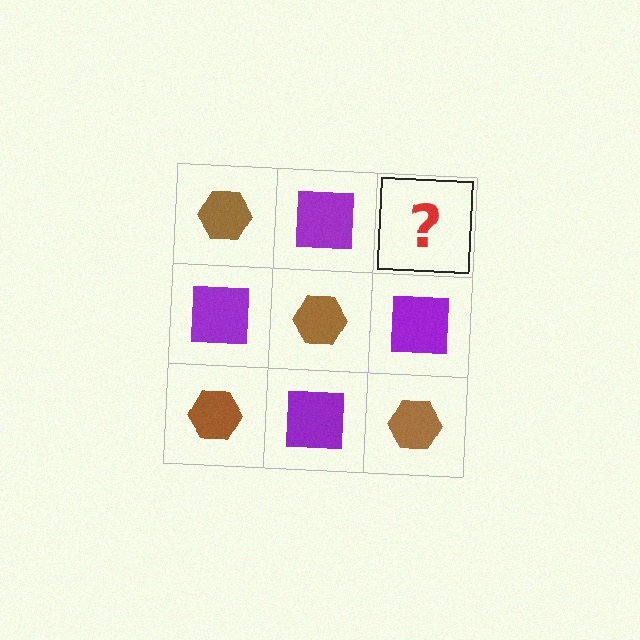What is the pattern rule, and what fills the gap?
The rule is that it alternates brown hexagon and purple square in a checkerboard pattern. The gap should be filled with a brown hexagon.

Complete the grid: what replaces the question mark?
The question mark should be replaced with a brown hexagon.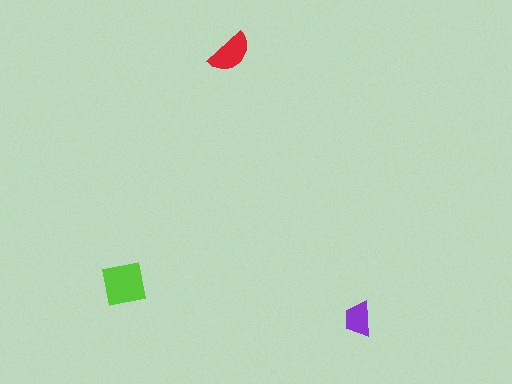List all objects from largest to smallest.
The lime square, the red semicircle, the purple trapezoid.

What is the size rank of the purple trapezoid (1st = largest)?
3rd.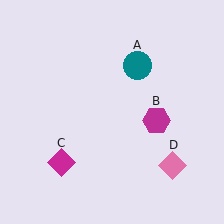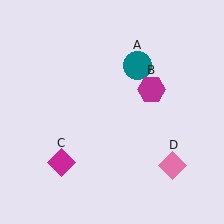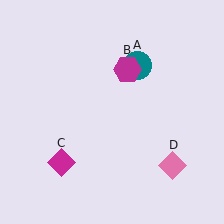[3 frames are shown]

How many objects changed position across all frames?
1 object changed position: magenta hexagon (object B).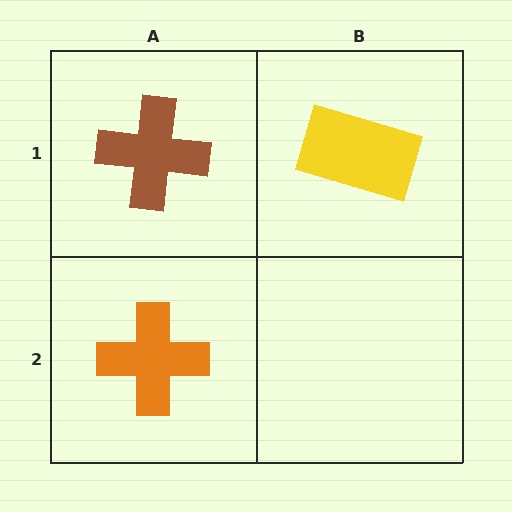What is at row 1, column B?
A yellow rectangle.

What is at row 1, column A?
A brown cross.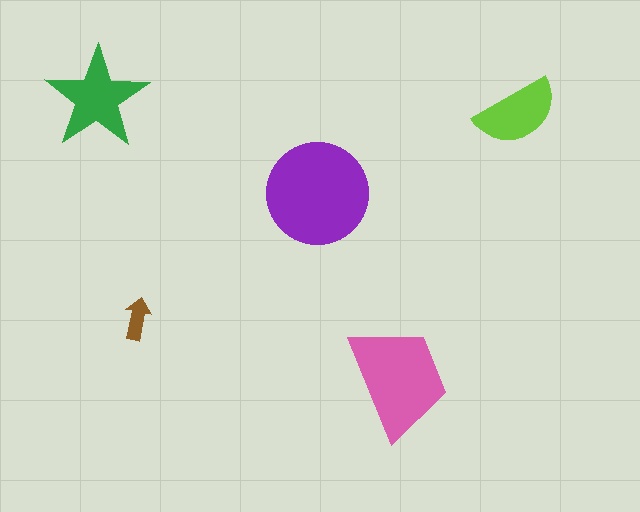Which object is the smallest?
The brown arrow.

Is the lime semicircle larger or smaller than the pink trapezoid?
Smaller.